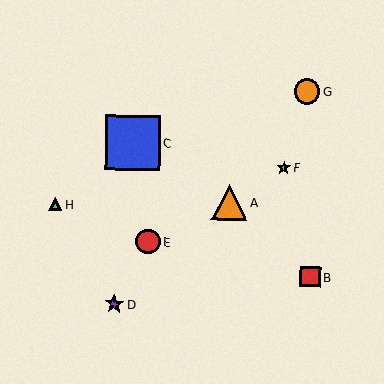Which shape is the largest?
The blue square (labeled C) is the largest.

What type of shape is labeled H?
Shape H is a lime triangle.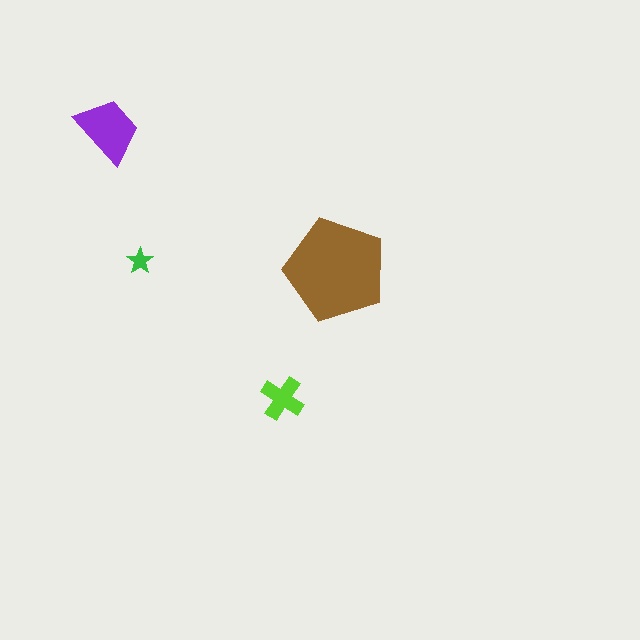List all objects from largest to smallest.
The brown pentagon, the purple trapezoid, the lime cross, the green star.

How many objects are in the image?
There are 4 objects in the image.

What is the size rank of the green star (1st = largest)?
4th.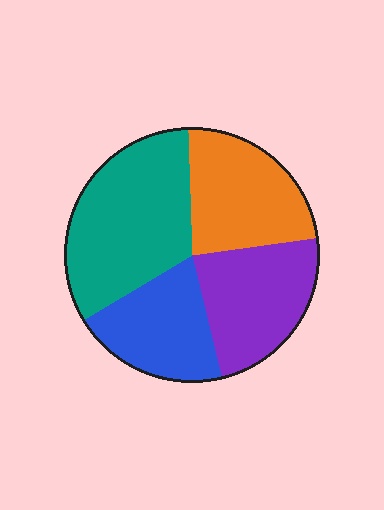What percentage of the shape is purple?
Purple takes up about one quarter (1/4) of the shape.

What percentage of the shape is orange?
Orange takes up about one quarter (1/4) of the shape.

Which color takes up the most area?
Teal, at roughly 35%.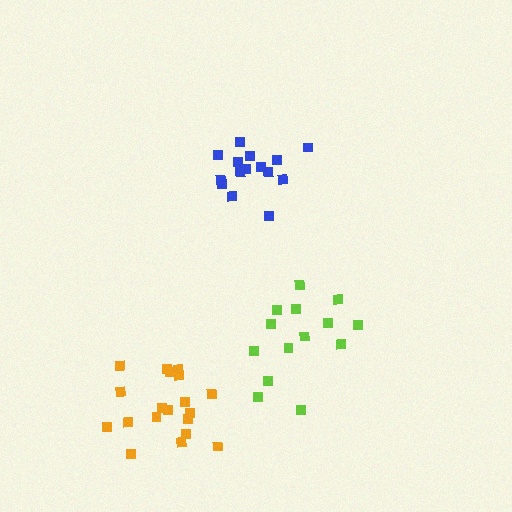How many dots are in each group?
Group 1: 19 dots, Group 2: 14 dots, Group 3: 15 dots (48 total).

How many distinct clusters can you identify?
There are 3 distinct clusters.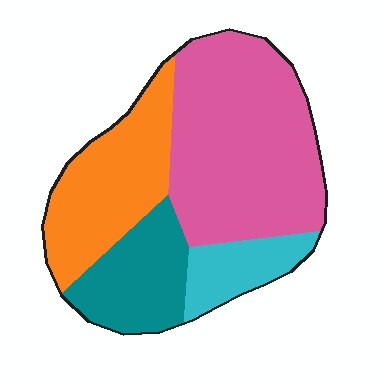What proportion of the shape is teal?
Teal covers about 20% of the shape.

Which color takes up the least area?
Cyan, at roughly 10%.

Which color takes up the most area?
Pink, at roughly 45%.